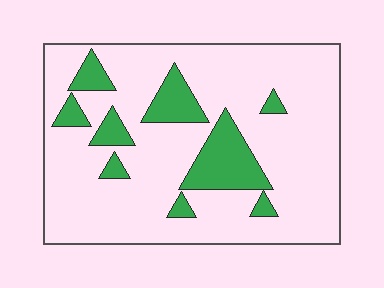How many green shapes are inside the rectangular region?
9.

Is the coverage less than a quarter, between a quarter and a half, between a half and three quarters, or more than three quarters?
Less than a quarter.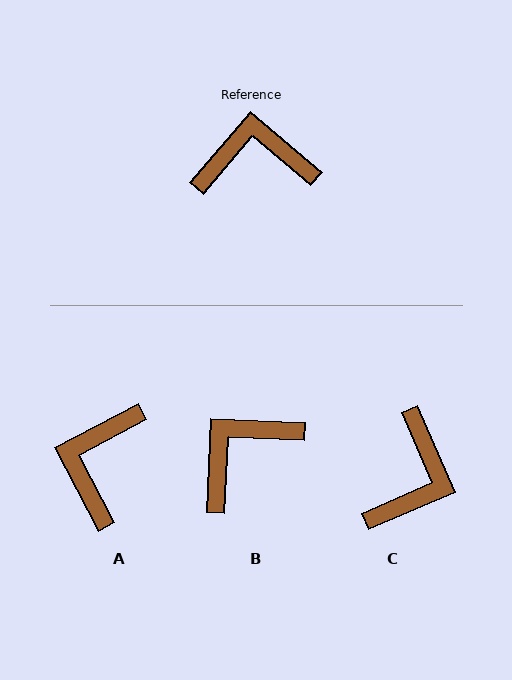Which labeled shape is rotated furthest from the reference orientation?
C, about 116 degrees away.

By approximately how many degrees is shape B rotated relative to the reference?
Approximately 38 degrees counter-clockwise.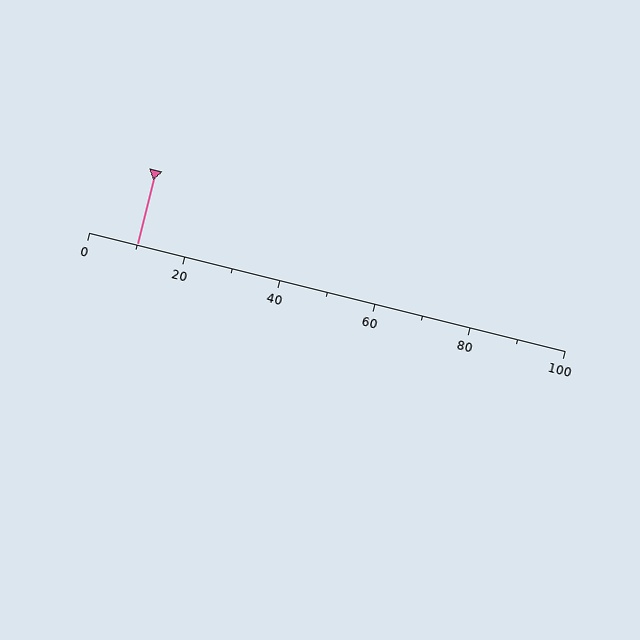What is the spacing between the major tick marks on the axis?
The major ticks are spaced 20 apart.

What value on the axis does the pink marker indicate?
The marker indicates approximately 10.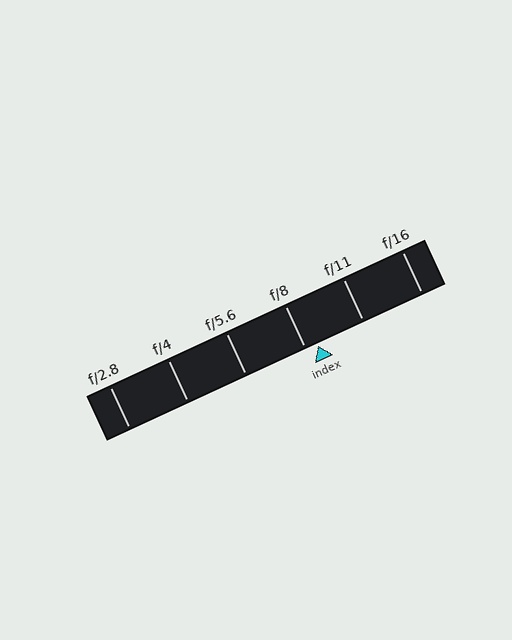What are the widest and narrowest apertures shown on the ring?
The widest aperture shown is f/2.8 and the narrowest is f/16.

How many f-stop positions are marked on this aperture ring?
There are 6 f-stop positions marked.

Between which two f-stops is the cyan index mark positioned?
The index mark is between f/8 and f/11.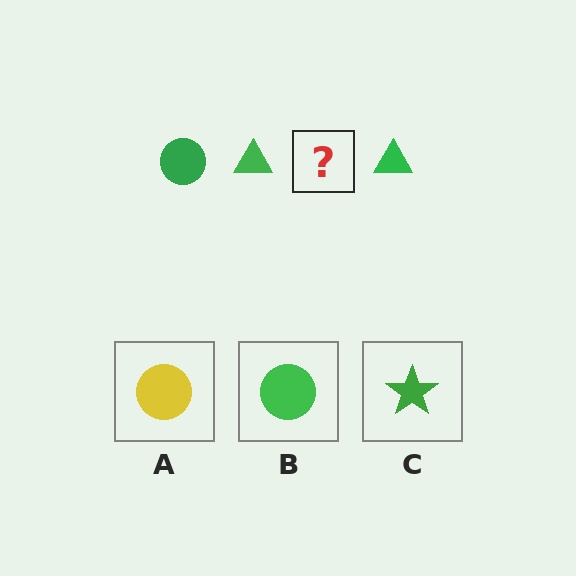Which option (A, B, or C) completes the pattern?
B.